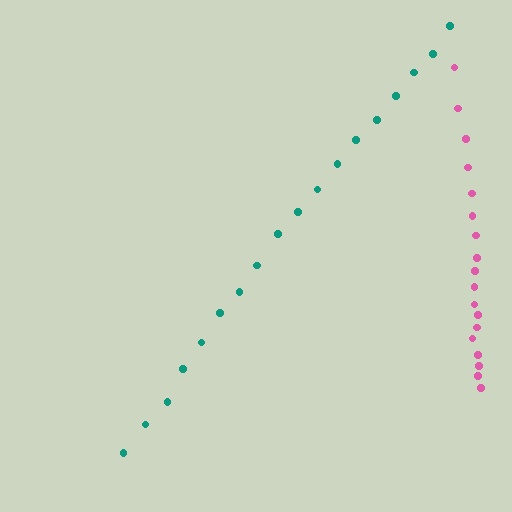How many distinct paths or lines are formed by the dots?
There are 2 distinct paths.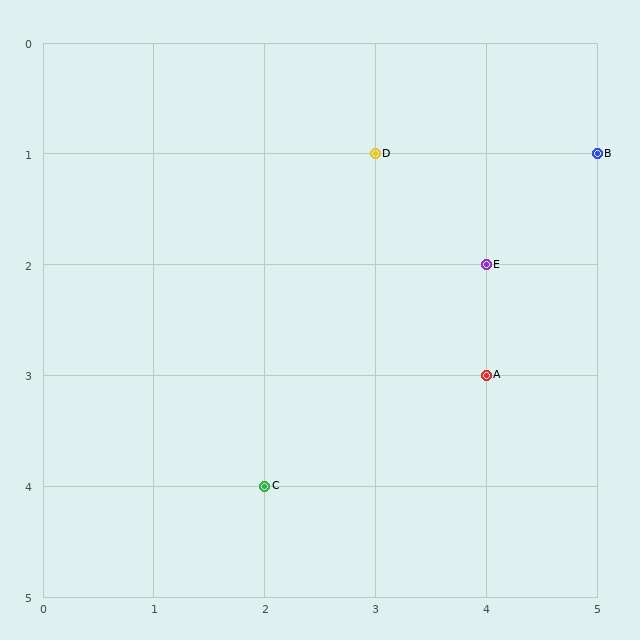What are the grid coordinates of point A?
Point A is at grid coordinates (4, 3).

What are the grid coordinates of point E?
Point E is at grid coordinates (4, 2).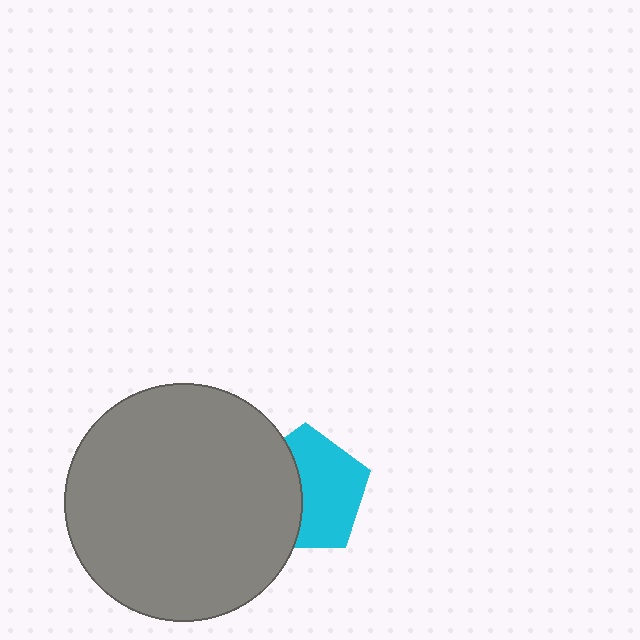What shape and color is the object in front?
The object in front is a gray circle.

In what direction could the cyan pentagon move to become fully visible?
The cyan pentagon could move right. That would shift it out from behind the gray circle entirely.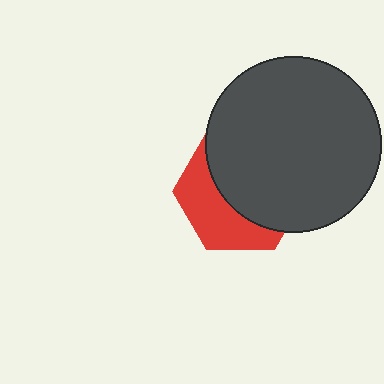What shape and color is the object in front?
The object in front is a dark gray circle.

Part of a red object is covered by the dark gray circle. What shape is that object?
It is a hexagon.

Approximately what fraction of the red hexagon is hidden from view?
Roughly 60% of the red hexagon is hidden behind the dark gray circle.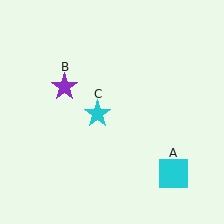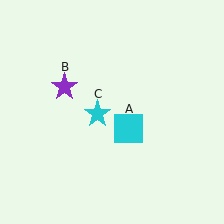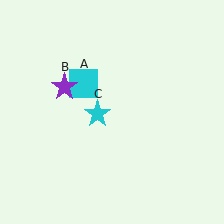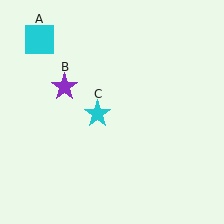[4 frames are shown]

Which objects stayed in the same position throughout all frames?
Purple star (object B) and cyan star (object C) remained stationary.